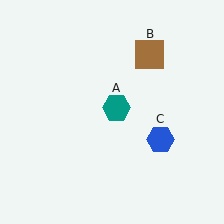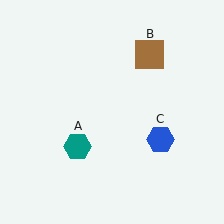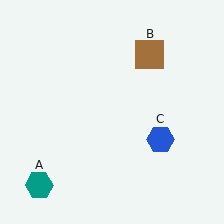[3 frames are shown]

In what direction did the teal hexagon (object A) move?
The teal hexagon (object A) moved down and to the left.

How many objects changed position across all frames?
1 object changed position: teal hexagon (object A).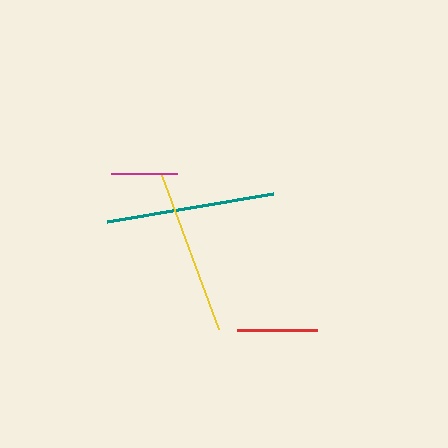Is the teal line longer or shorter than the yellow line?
The teal line is longer than the yellow line.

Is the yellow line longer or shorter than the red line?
The yellow line is longer than the red line.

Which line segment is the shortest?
The magenta line is the shortest at approximately 66 pixels.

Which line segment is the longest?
The teal line is the longest at approximately 169 pixels.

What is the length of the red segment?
The red segment is approximately 79 pixels long.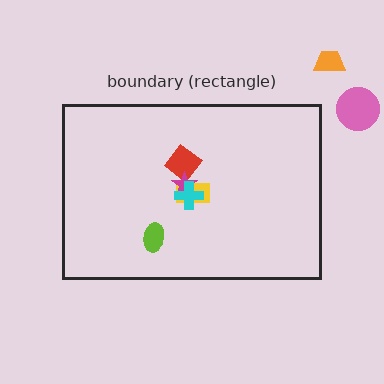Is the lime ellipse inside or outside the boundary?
Inside.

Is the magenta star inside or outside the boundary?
Inside.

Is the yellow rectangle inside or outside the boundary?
Inside.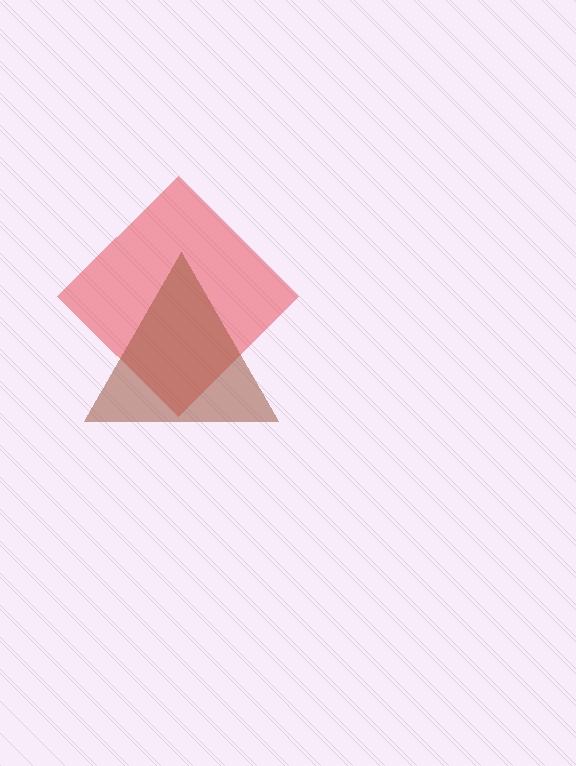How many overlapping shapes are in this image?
There are 2 overlapping shapes in the image.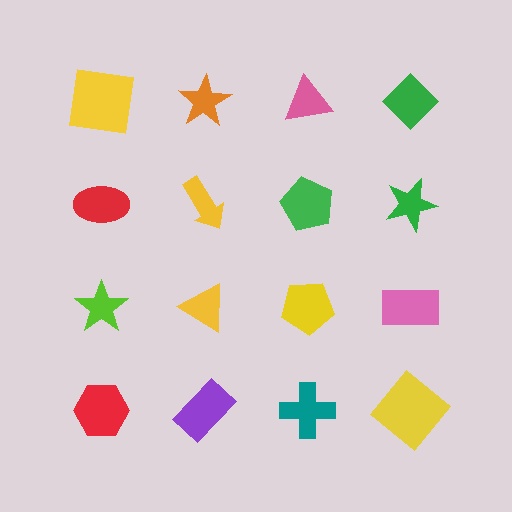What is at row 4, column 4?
A yellow diamond.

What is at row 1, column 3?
A pink triangle.